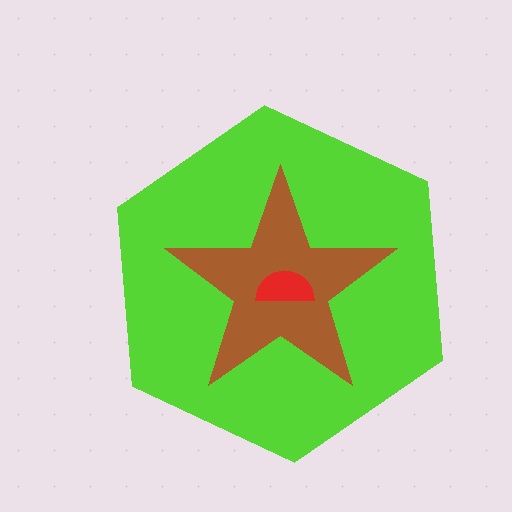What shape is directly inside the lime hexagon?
The brown star.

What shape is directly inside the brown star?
The red semicircle.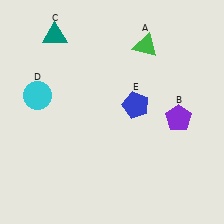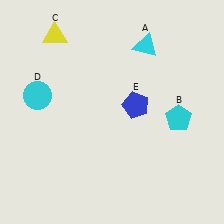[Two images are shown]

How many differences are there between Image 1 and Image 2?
There are 3 differences between the two images.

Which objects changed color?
A changed from green to cyan. B changed from purple to cyan. C changed from teal to yellow.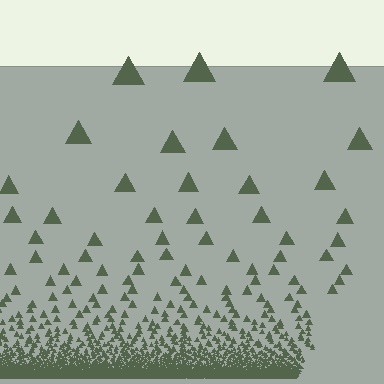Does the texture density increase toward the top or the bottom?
Density increases toward the bottom.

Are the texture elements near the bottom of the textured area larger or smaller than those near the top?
Smaller. The gradient is inverted — elements near the bottom are smaller and denser.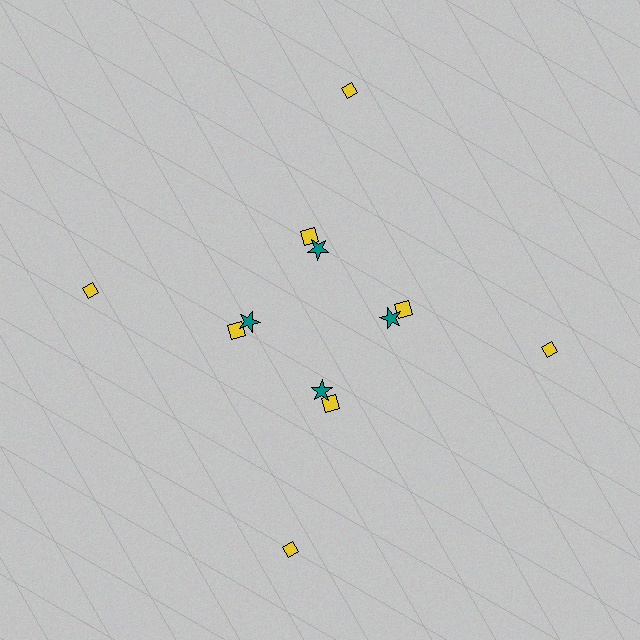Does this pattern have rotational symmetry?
Yes, this pattern has 4-fold rotational symmetry. It looks the same after rotating 90 degrees around the center.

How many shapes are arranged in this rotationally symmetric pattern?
There are 12 shapes, arranged in 4 groups of 3.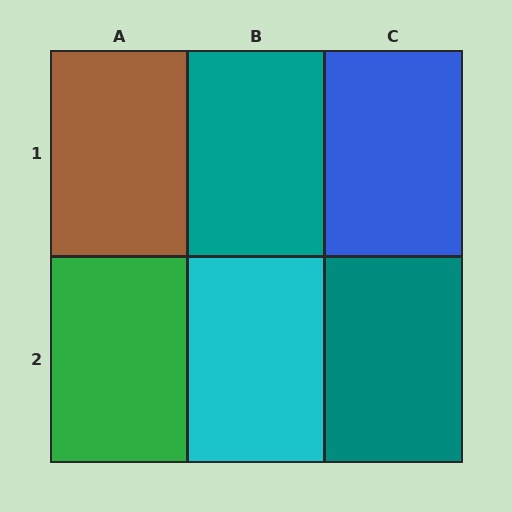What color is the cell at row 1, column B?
Teal.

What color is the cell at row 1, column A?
Brown.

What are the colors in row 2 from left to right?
Green, cyan, teal.